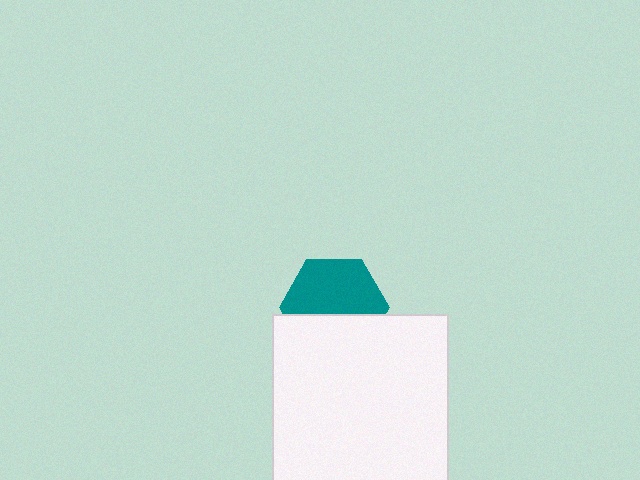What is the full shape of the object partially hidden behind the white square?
The partially hidden object is a teal hexagon.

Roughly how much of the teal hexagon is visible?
About half of it is visible (roughly 58%).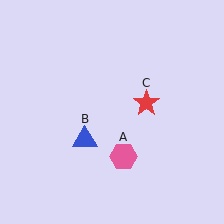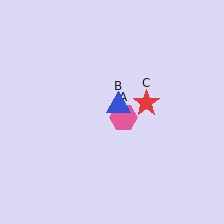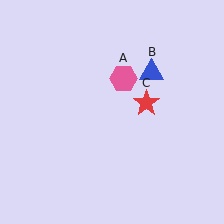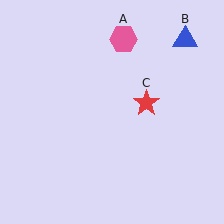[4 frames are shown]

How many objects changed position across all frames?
2 objects changed position: pink hexagon (object A), blue triangle (object B).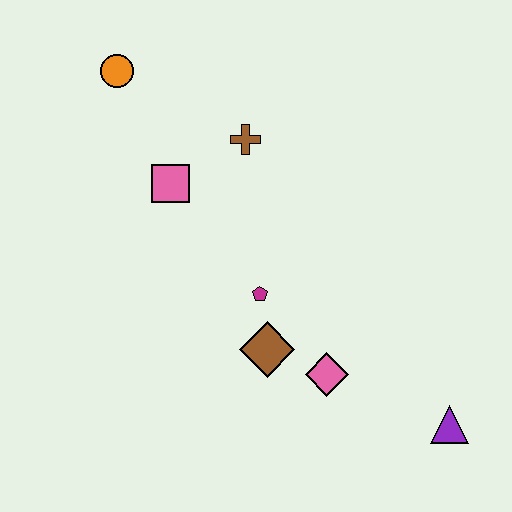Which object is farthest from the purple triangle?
The orange circle is farthest from the purple triangle.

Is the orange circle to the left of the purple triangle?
Yes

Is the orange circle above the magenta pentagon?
Yes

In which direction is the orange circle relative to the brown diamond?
The orange circle is above the brown diamond.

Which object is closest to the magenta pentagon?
The brown diamond is closest to the magenta pentagon.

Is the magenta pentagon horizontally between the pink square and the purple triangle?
Yes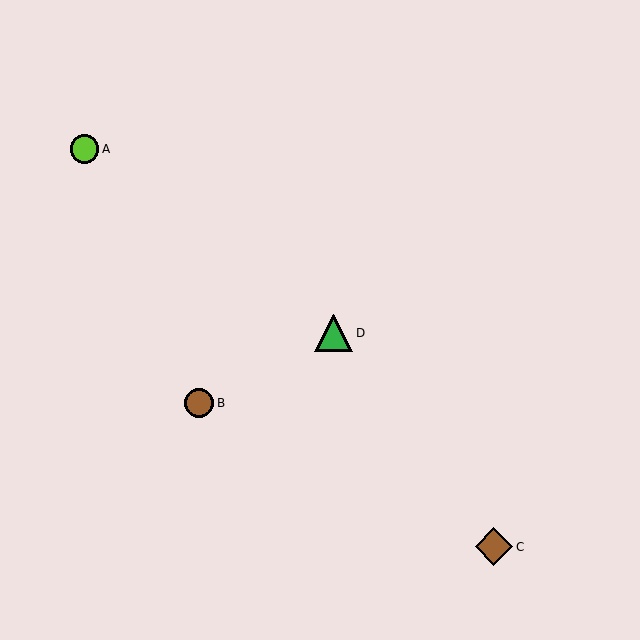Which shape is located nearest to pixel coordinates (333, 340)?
The green triangle (labeled D) at (334, 333) is nearest to that location.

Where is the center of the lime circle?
The center of the lime circle is at (85, 149).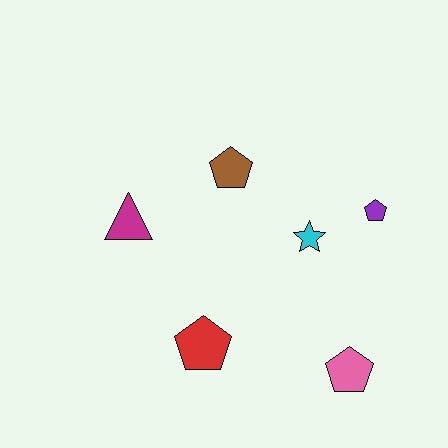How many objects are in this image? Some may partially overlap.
There are 6 objects.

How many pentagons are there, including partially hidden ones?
There are 4 pentagons.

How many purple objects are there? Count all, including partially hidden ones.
There is 1 purple object.